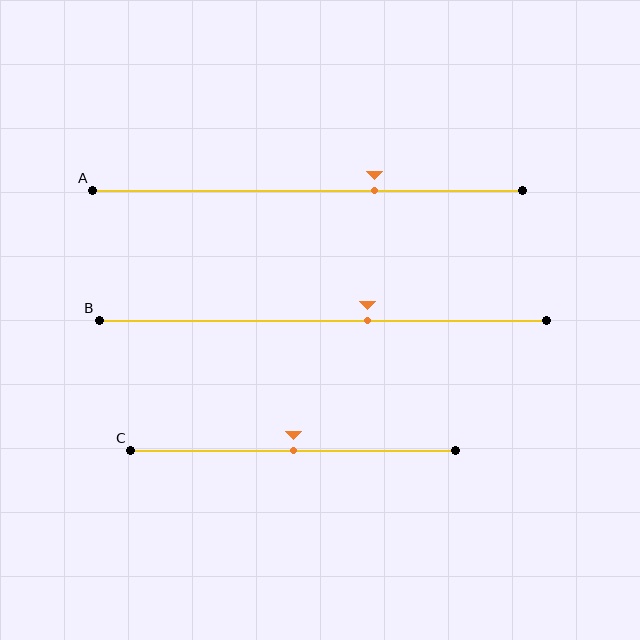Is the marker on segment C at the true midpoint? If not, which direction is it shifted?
Yes, the marker on segment C is at the true midpoint.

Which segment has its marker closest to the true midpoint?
Segment C has its marker closest to the true midpoint.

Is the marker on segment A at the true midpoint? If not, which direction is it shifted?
No, the marker on segment A is shifted to the right by about 16% of the segment length.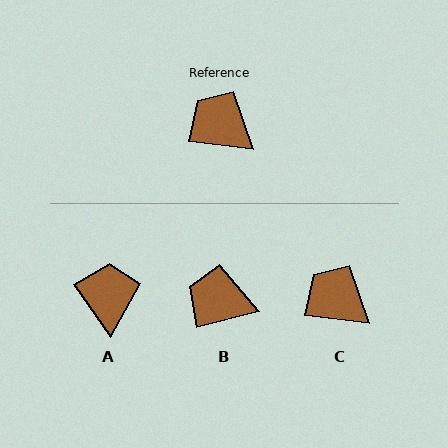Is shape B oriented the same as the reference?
No, it is off by about 22 degrees.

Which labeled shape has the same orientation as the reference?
C.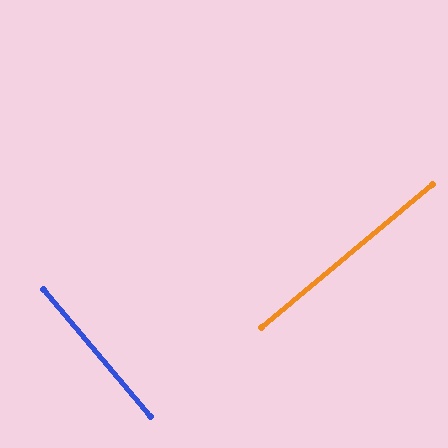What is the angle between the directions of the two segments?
Approximately 90 degrees.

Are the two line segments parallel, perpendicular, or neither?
Perpendicular — they meet at approximately 90°.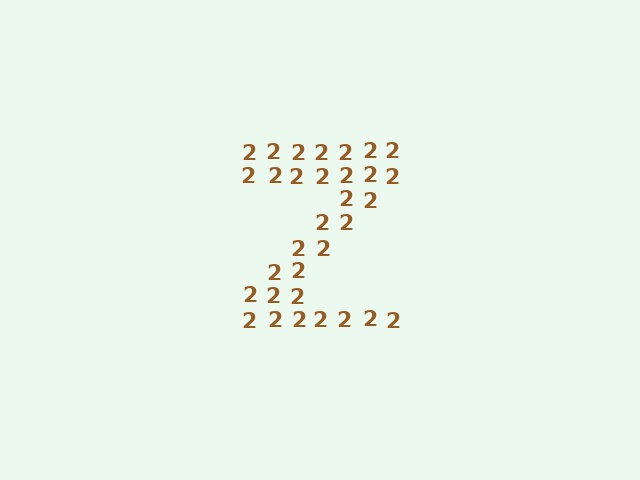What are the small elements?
The small elements are digit 2's.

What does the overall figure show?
The overall figure shows the letter Z.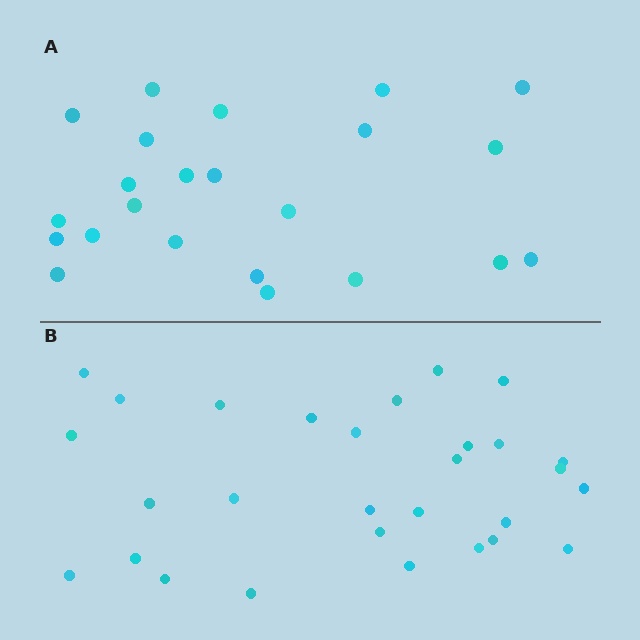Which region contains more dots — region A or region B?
Region B (the bottom region) has more dots.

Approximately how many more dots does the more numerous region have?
Region B has about 6 more dots than region A.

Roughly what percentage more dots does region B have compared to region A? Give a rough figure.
About 25% more.